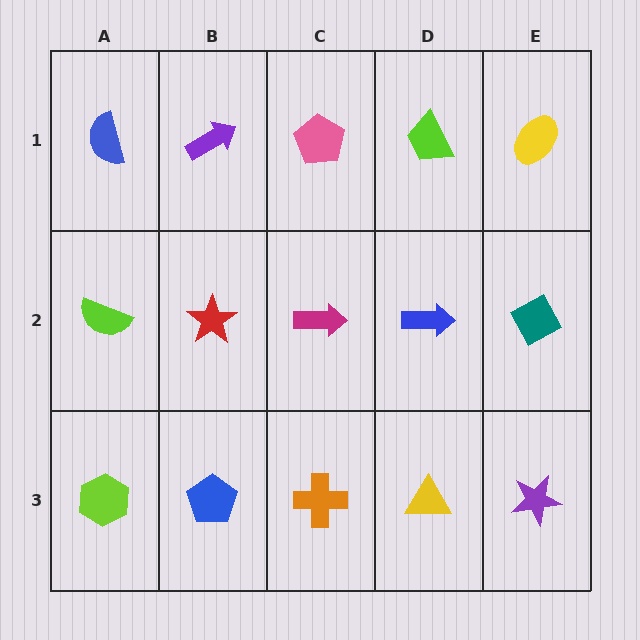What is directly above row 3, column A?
A lime semicircle.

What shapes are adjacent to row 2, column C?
A pink pentagon (row 1, column C), an orange cross (row 3, column C), a red star (row 2, column B), a blue arrow (row 2, column D).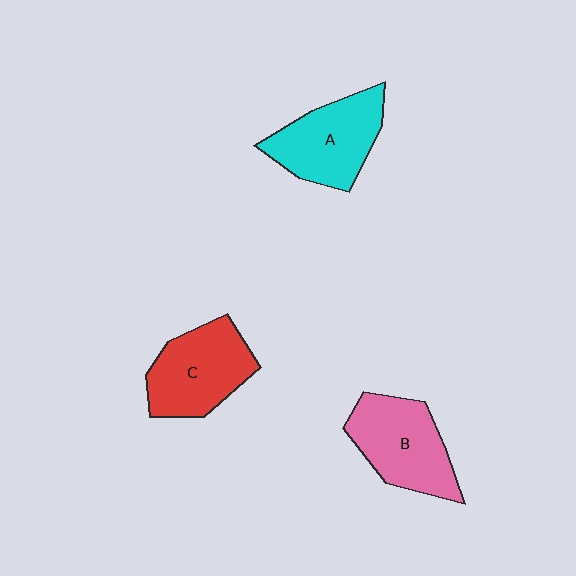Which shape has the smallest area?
Shape A (cyan).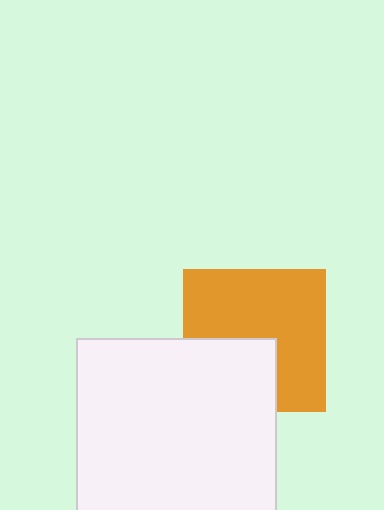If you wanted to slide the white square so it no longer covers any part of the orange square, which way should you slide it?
Slide it down — that is the most direct way to separate the two shapes.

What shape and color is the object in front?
The object in front is a white square.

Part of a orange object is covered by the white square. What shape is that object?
It is a square.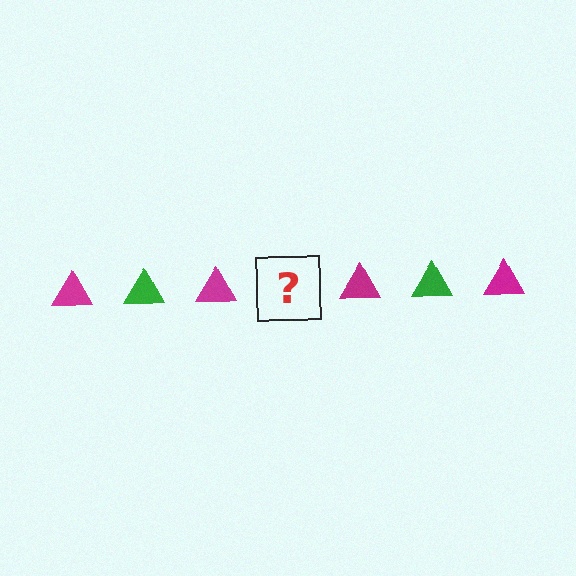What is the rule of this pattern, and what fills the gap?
The rule is that the pattern cycles through magenta, green triangles. The gap should be filled with a green triangle.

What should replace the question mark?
The question mark should be replaced with a green triangle.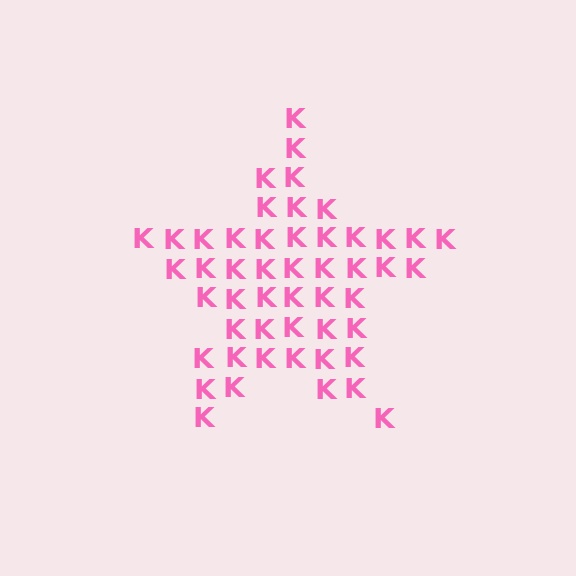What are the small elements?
The small elements are letter K's.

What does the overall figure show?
The overall figure shows a star.